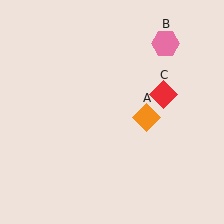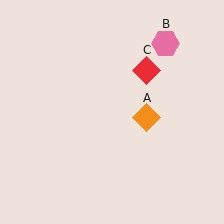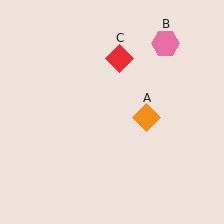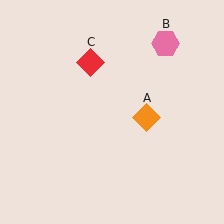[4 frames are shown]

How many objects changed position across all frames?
1 object changed position: red diamond (object C).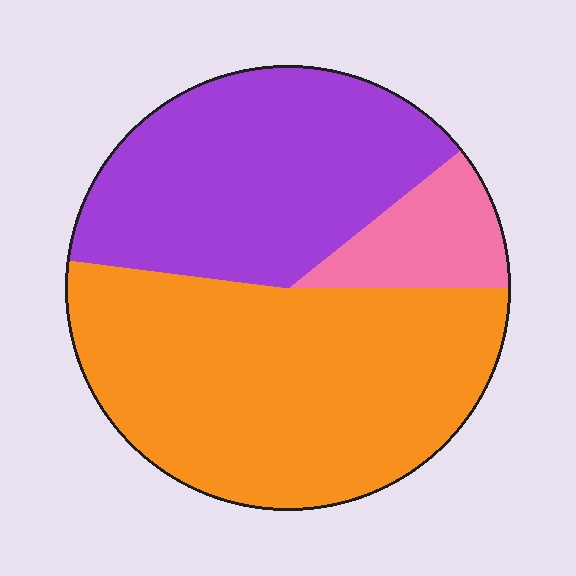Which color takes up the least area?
Pink, at roughly 10%.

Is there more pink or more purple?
Purple.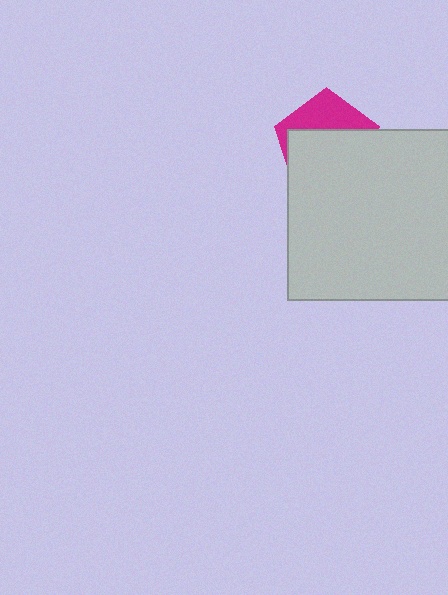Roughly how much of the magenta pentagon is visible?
A small part of it is visible (roughly 35%).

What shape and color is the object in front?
The object in front is a light gray square.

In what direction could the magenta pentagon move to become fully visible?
The magenta pentagon could move up. That would shift it out from behind the light gray square entirely.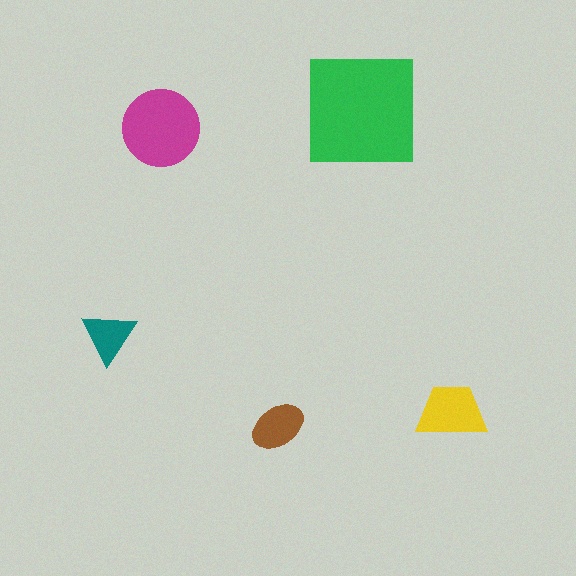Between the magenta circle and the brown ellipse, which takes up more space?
The magenta circle.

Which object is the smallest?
The teal triangle.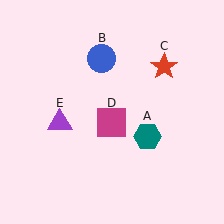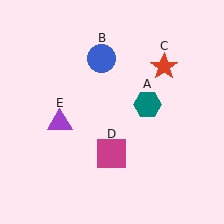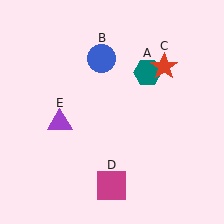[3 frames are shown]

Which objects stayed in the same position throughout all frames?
Blue circle (object B) and red star (object C) and purple triangle (object E) remained stationary.